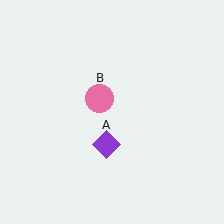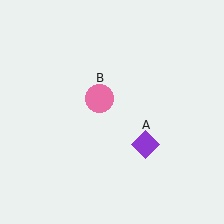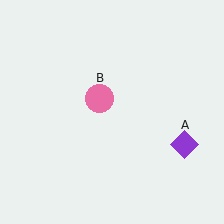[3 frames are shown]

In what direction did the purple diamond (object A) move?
The purple diamond (object A) moved right.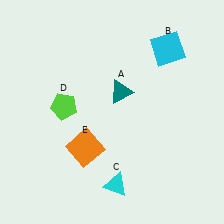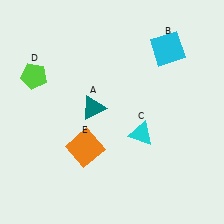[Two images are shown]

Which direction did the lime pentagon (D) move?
The lime pentagon (D) moved up.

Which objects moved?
The objects that moved are: the teal triangle (A), the cyan triangle (C), the lime pentagon (D).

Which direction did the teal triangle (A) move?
The teal triangle (A) moved left.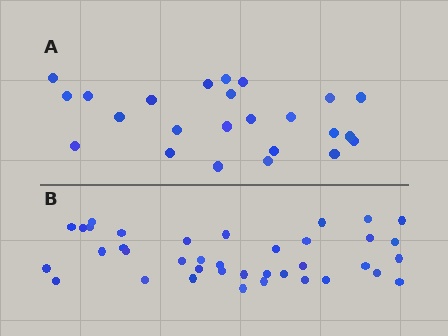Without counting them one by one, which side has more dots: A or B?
Region B (the bottom region) has more dots.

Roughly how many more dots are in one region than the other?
Region B has approximately 15 more dots than region A.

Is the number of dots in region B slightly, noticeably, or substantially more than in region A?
Region B has substantially more. The ratio is roughly 1.6 to 1.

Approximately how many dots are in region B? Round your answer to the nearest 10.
About 40 dots. (The exact count is 38, which rounds to 40.)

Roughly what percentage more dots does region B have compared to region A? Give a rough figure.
About 60% more.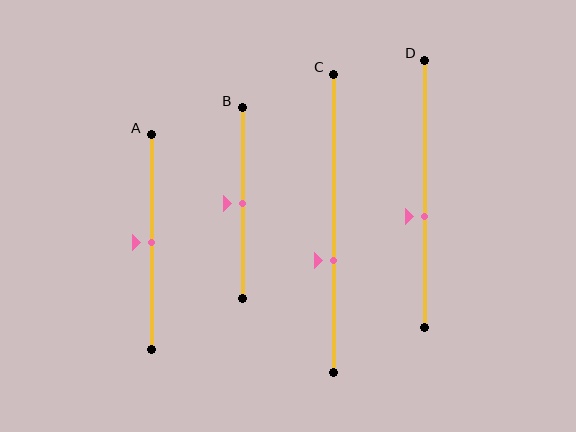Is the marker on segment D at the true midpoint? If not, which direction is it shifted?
No, the marker on segment D is shifted downward by about 9% of the segment length.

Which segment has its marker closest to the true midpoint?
Segment A has its marker closest to the true midpoint.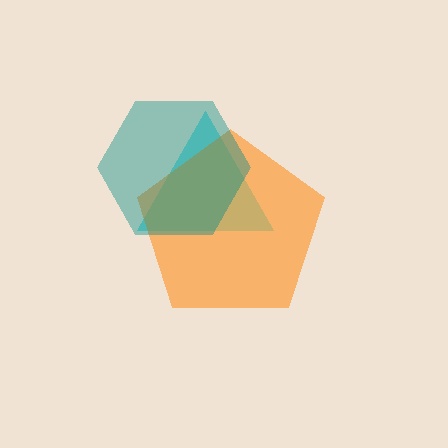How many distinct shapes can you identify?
There are 3 distinct shapes: a cyan triangle, an orange pentagon, a teal hexagon.